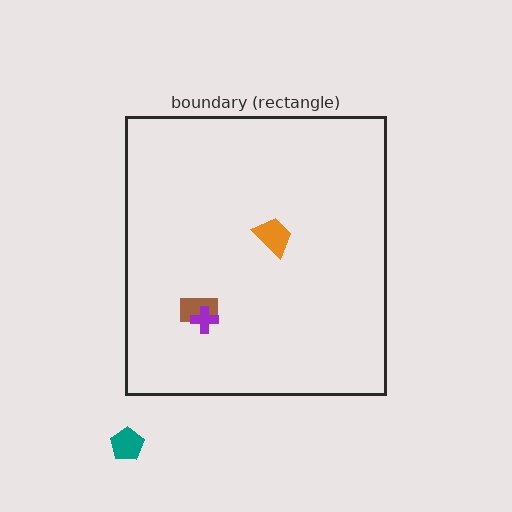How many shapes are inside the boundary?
3 inside, 1 outside.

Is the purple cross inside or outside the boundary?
Inside.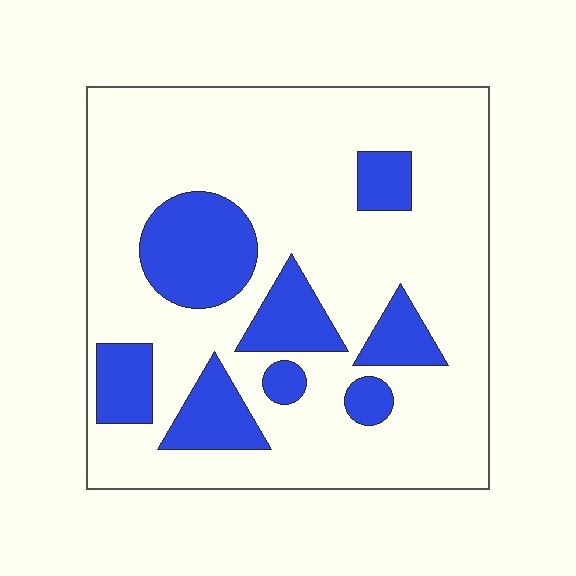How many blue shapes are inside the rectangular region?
8.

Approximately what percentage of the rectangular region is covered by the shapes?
Approximately 25%.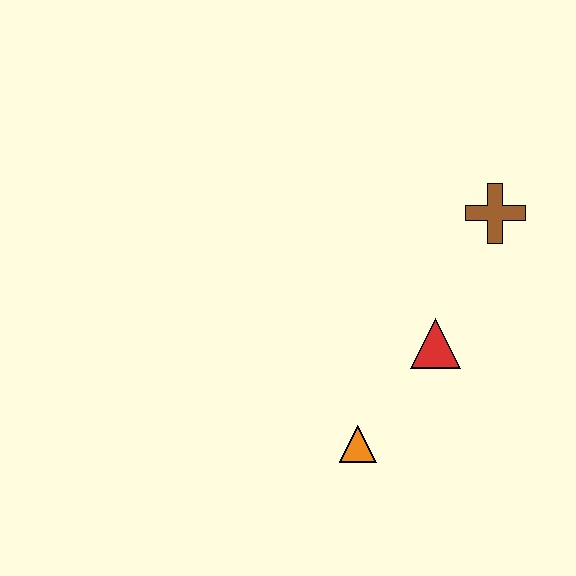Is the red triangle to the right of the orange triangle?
Yes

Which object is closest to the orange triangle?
The red triangle is closest to the orange triangle.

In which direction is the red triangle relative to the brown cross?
The red triangle is below the brown cross.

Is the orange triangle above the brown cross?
No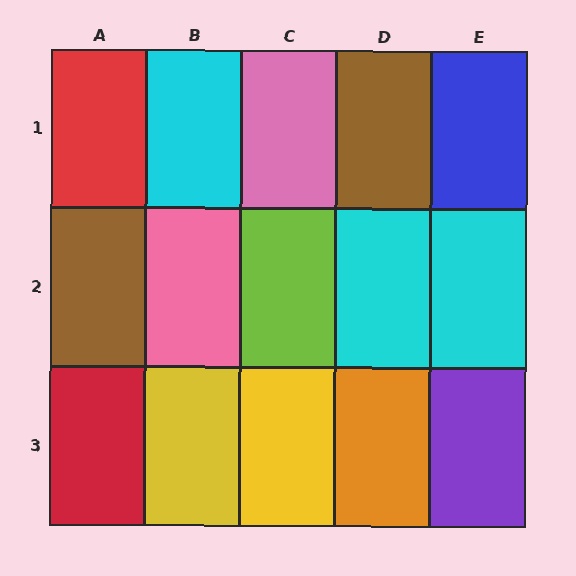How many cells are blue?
1 cell is blue.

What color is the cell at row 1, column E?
Blue.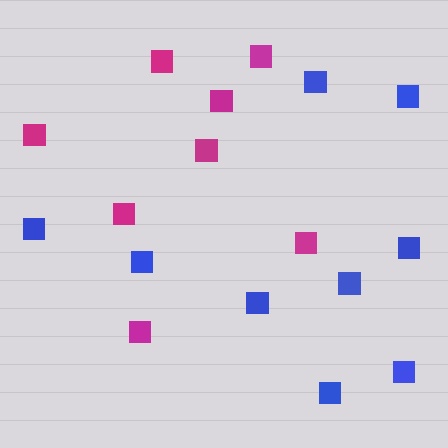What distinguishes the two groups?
There are 2 groups: one group of blue squares (9) and one group of magenta squares (8).